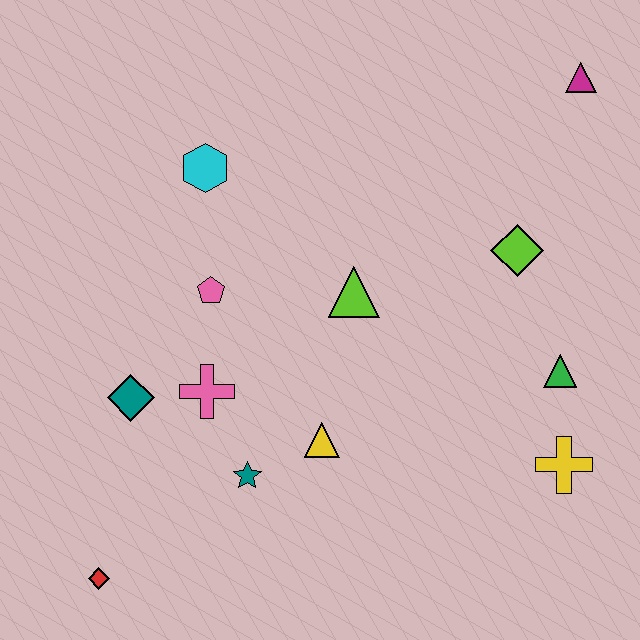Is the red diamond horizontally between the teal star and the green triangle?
No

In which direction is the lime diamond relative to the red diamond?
The lime diamond is to the right of the red diamond.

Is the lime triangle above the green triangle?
Yes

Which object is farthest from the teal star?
The magenta triangle is farthest from the teal star.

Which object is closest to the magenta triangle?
The lime diamond is closest to the magenta triangle.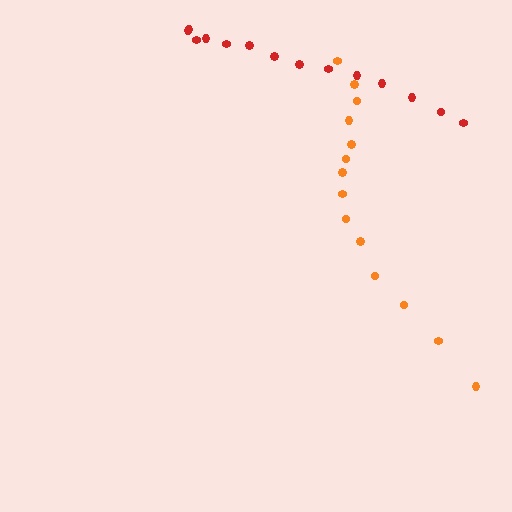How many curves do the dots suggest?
There are 2 distinct paths.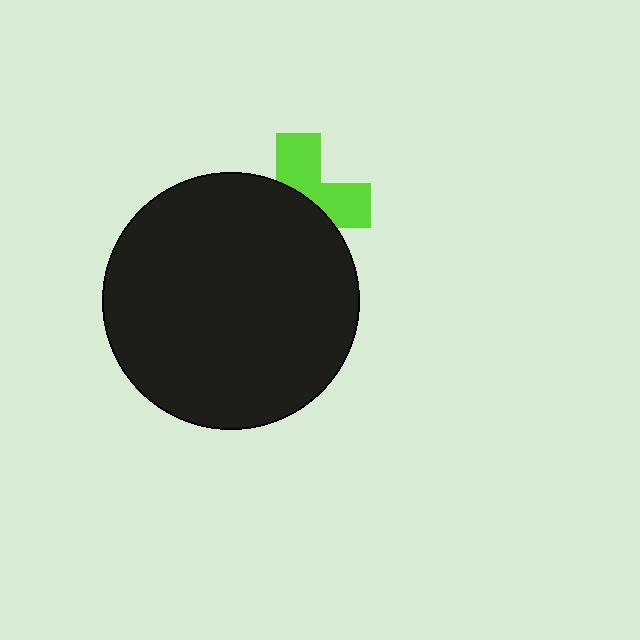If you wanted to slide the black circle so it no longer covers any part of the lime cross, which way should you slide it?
Slide it down — that is the most direct way to separate the two shapes.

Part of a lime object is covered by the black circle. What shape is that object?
It is a cross.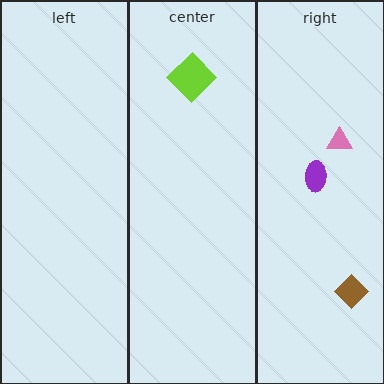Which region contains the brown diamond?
The right region.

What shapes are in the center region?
The lime diamond.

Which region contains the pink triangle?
The right region.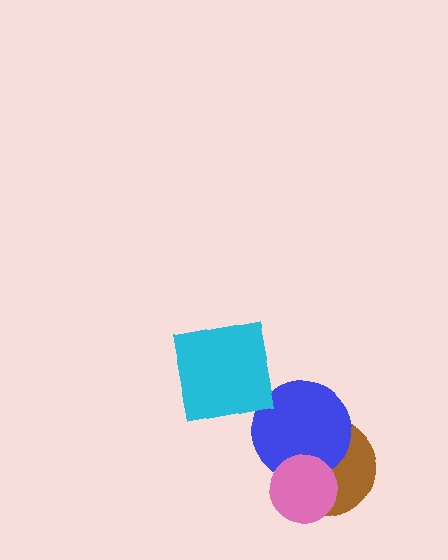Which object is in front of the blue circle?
The pink circle is in front of the blue circle.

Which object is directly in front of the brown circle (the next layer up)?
The blue circle is directly in front of the brown circle.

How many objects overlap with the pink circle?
2 objects overlap with the pink circle.